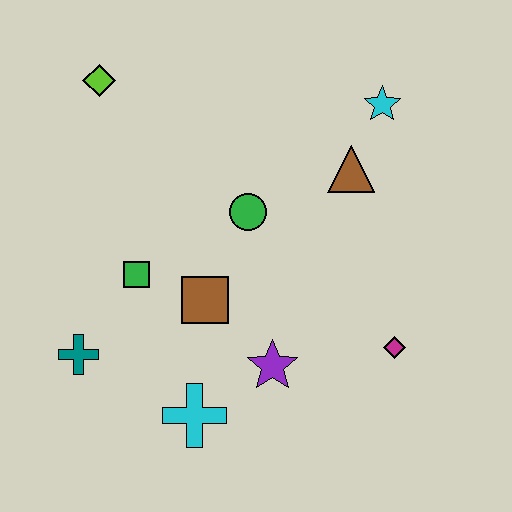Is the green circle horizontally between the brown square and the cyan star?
Yes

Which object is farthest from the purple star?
The lime diamond is farthest from the purple star.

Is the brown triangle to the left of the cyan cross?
No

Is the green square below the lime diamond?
Yes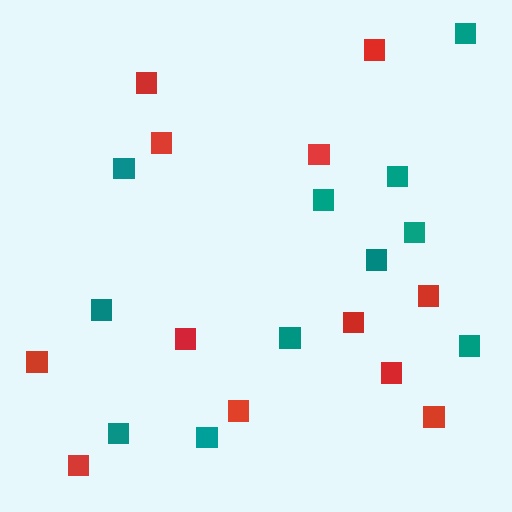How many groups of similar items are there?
There are 2 groups: one group of red squares (12) and one group of teal squares (11).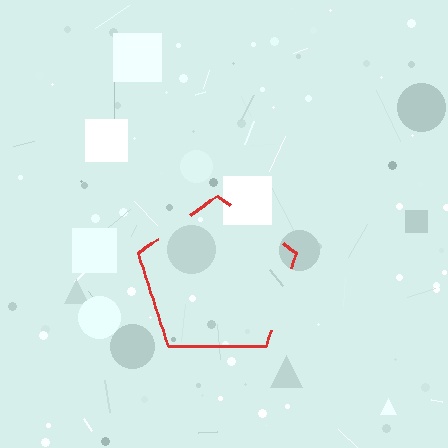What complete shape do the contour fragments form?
The contour fragments form a pentagon.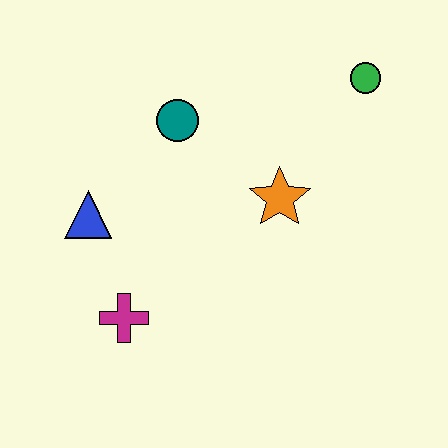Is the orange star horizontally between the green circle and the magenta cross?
Yes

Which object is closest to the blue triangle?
The magenta cross is closest to the blue triangle.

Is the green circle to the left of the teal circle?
No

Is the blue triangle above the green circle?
No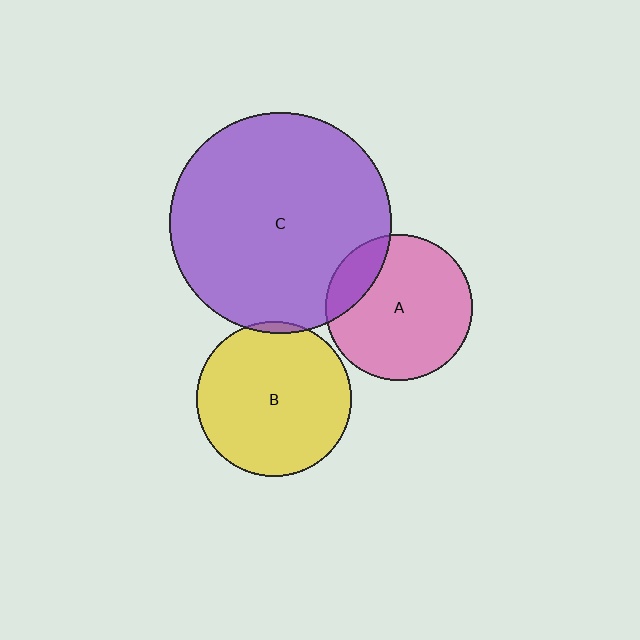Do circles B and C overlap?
Yes.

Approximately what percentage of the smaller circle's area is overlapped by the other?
Approximately 5%.